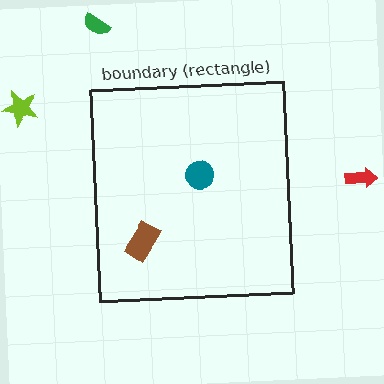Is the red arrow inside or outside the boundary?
Outside.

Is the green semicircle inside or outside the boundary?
Outside.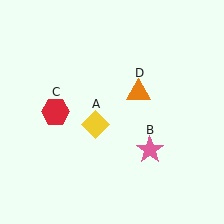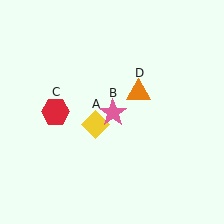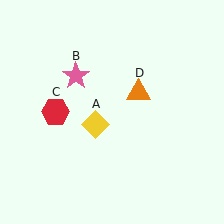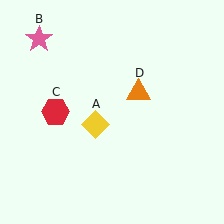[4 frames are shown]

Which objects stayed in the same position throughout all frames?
Yellow diamond (object A) and red hexagon (object C) and orange triangle (object D) remained stationary.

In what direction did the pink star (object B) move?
The pink star (object B) moved up and to the left.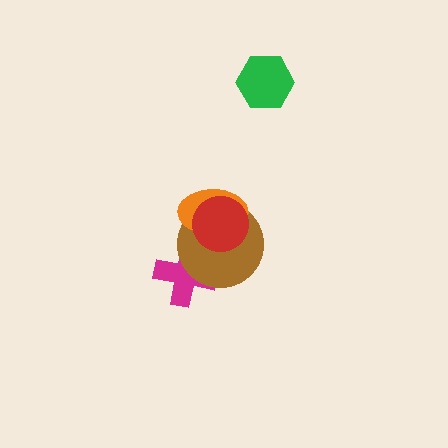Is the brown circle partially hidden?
Yes, it is partially covered by another shape.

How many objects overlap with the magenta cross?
1 object overlaps with the magenta cross.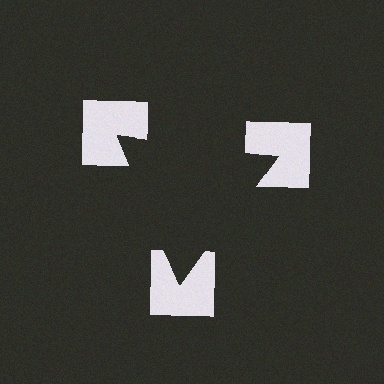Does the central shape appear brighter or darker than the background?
It typically appears slightly darker than the background, even though no actual brightness change is drawn.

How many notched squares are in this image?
There are 3 — one at each vertex of the illusory triangle.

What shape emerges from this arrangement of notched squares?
An illusory triangle — its edges are inferred from the aligned wedge cuts in the notched squares, not physically drawn.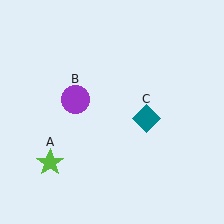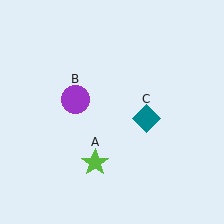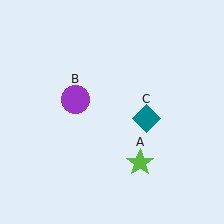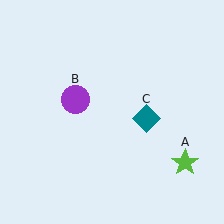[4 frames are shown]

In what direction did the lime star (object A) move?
The lime star (object A) moved right.